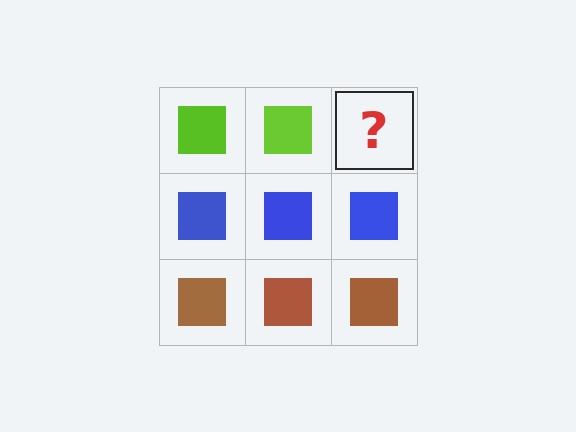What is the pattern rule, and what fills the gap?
The rule is that each row has a consistent color. The gap should be filled with a lime square.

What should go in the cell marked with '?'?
The missing cell should contain a lime square.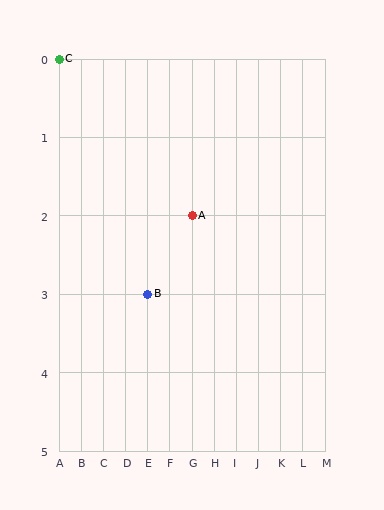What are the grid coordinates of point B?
Point B is at grid coordinates (E, 3).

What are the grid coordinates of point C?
Point C is at grid coordinates (A, 0).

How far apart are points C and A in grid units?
Points C and A are 6 columns and 2 rows apart (about 6.3 grid units diagonally).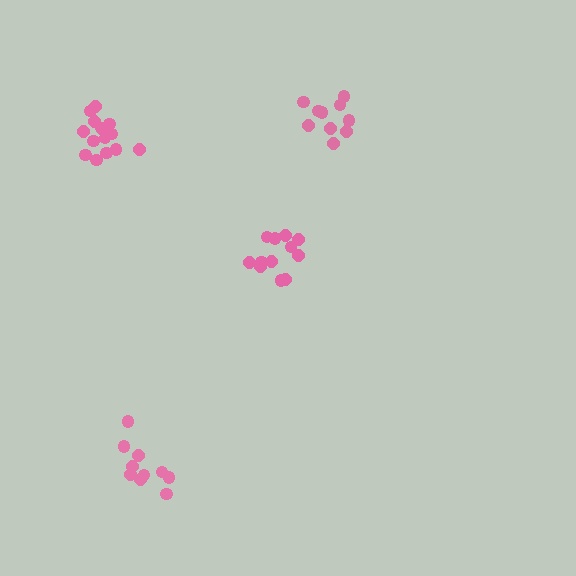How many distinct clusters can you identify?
There are 4 distinct clusters.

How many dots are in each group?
Group 1: 12 dots, Group 2: 11 dots, Group 3: 10 dots, Group 4: 15 dots (48 total).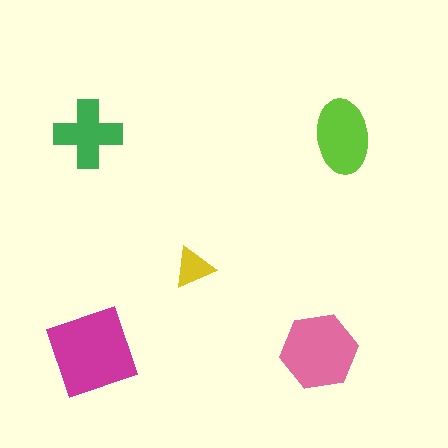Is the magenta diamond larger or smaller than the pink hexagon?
Larger.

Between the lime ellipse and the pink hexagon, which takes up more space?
The pink hexagon.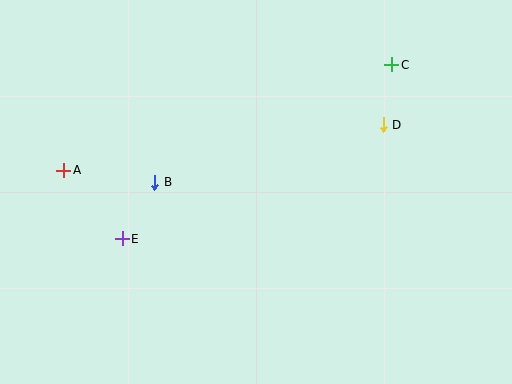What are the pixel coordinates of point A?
Point A is at (64, 170).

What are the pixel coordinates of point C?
Point C is at (392, 65).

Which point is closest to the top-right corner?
Point C is closest to the top-right corner.